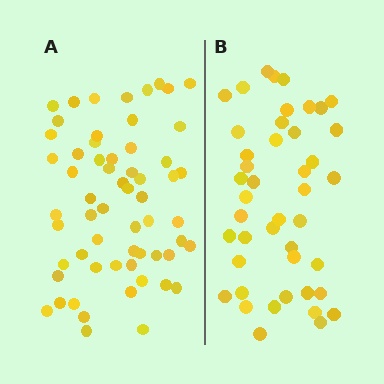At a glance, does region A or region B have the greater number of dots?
Region A (the left region) has more dots.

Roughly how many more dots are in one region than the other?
Region A has approximately 15 more dots than region B.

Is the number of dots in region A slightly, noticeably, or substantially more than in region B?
Region A has noticeably more, but not dramatically so. The ratio is roughly 1.4 to 1.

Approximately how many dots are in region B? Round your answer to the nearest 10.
About 40 dots. (The exact count is 44, which rounds to 40.)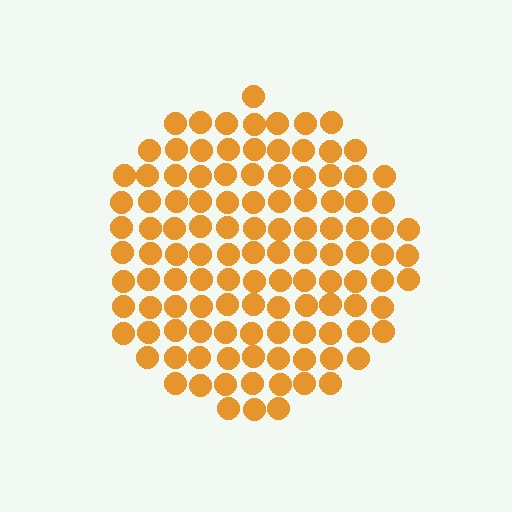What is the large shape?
The large shape is a circle.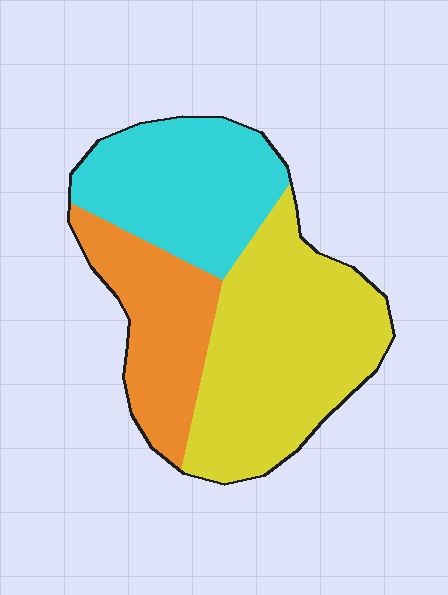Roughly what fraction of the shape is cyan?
Cyan takes up about one third (1/3) of the shape.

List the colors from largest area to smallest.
From largest to smallest: yellow, cyan, orange.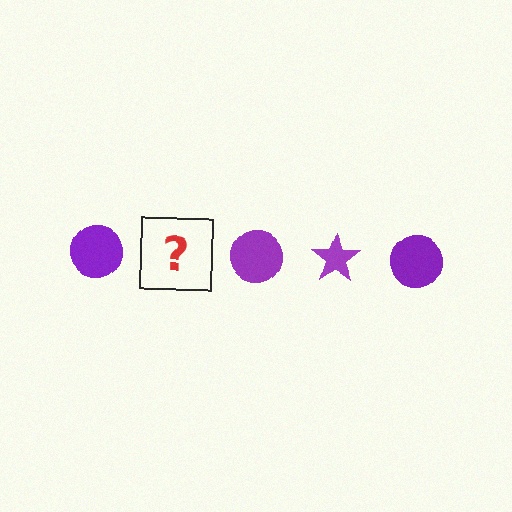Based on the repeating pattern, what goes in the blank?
The blank should be a purple star.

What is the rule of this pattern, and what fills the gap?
The rule is that the pattern cycles through circle, star shapes in purple. The gap should be filled with a purple star.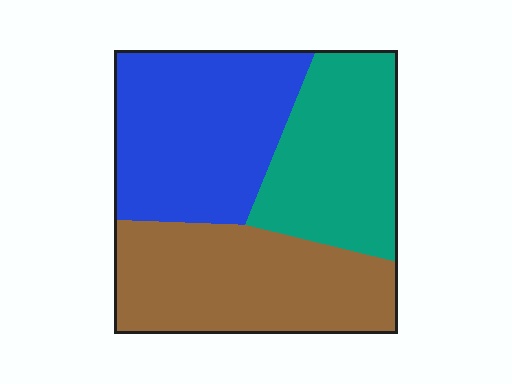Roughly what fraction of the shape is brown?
Brown takes up between a third and a half of the shape.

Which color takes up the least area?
Teal, at roughly 30%.